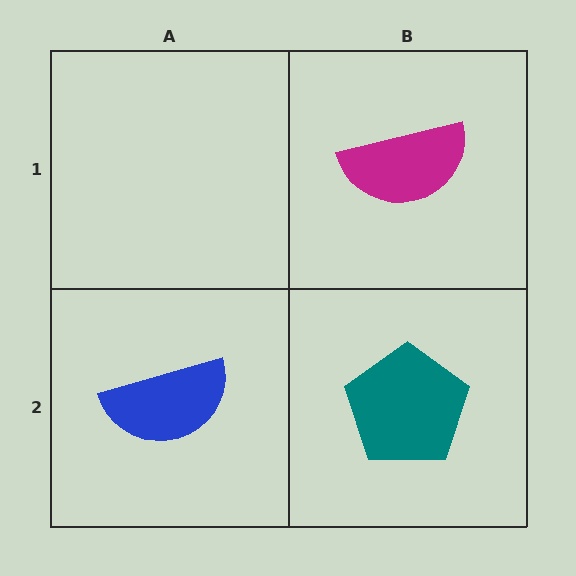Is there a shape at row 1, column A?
No, that cell is empty.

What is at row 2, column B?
A teal pentagon.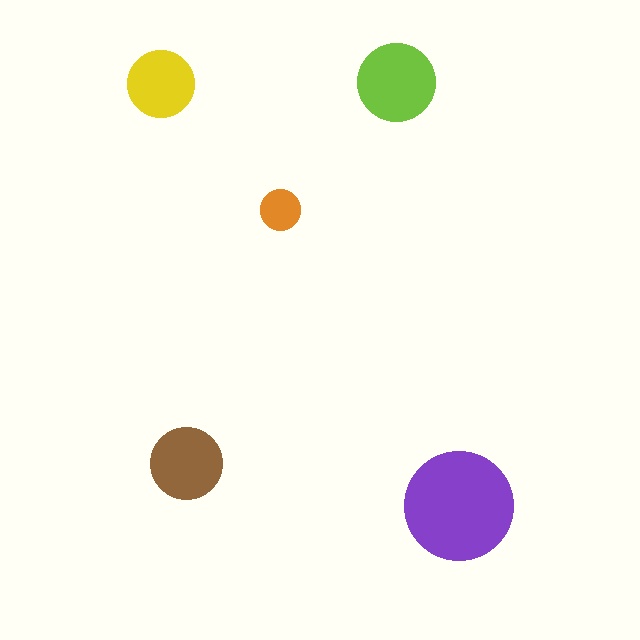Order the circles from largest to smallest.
the purple one, the lime one, the brown one, the yellow one, the orange one.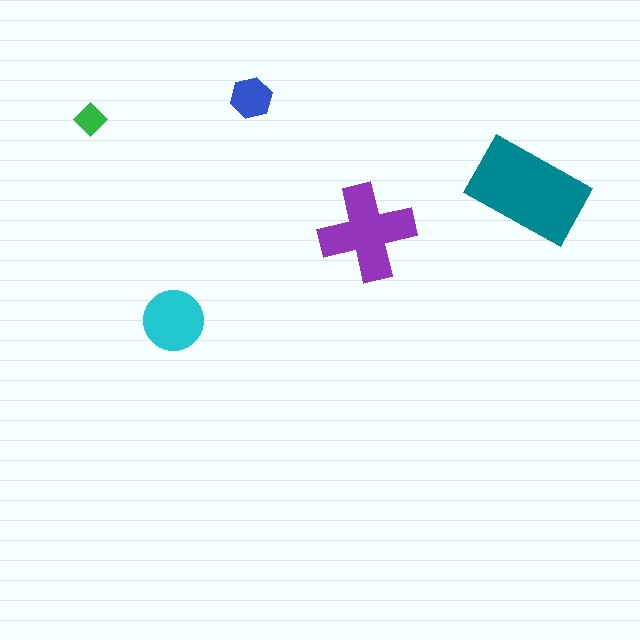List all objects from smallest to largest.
The green diamond, the blue hexagon, the cyan circle, the purple cross, the teal rectangle.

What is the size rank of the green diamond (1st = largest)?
5th.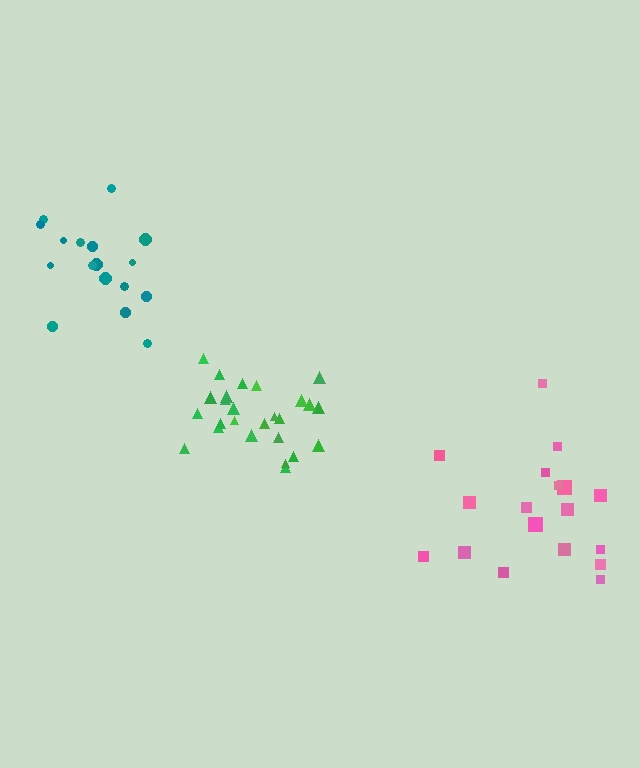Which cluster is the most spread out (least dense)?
Pink.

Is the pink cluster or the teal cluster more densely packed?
Teal.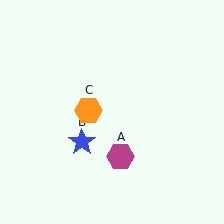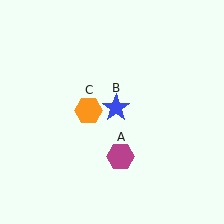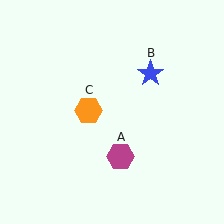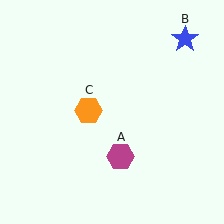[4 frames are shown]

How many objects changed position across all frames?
1 object changed position: blue star (object B).